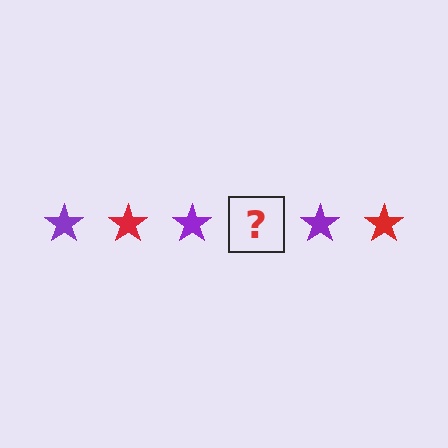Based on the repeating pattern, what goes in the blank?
The blank should be a red star.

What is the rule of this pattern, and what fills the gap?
The rule is that the pattern cycles through purple, red stars. The gap should be filled with a red star.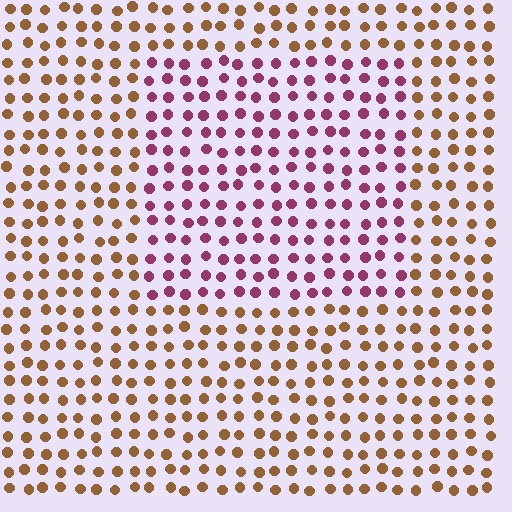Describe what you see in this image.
The image is filled with small brown elements in a uniform arrangement. A rectangle-shaped region is visible where the elements are tinted to a slightly different hue, forming a subtle color boundary.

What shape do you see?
I see a rectangle.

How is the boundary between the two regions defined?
The boundary is defined purely by a slight shift in hue (about 63 degrees). Spacing, size, and orientation are identical on both sides.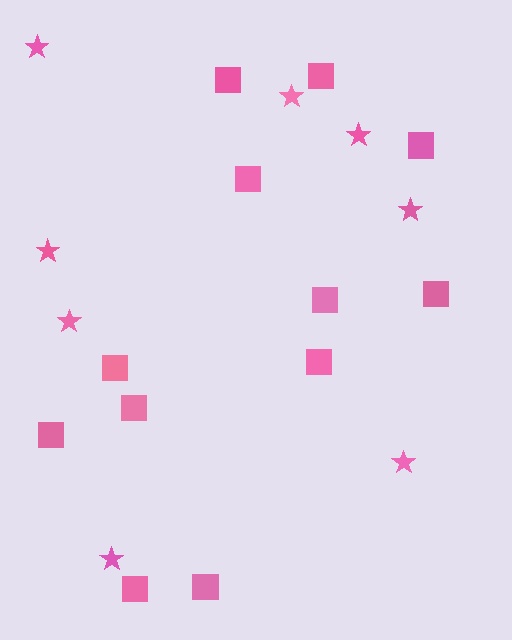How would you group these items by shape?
There are 2 groups: one group of stars (8) and one group of squares (12).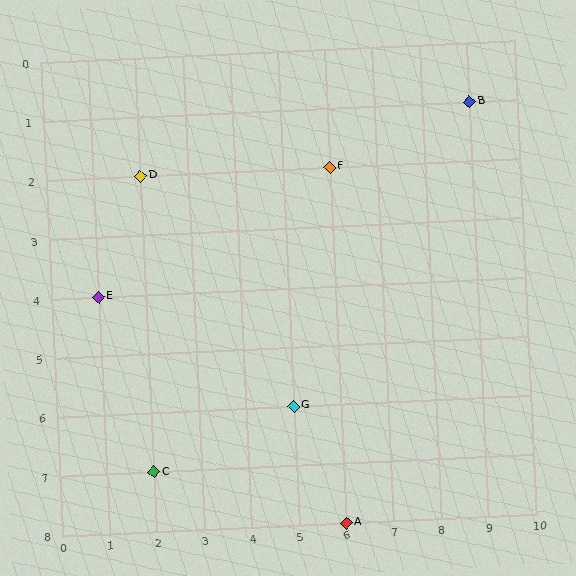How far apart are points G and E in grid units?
Points G and E are 4 columns and 2 rows apart (about 4.5 grid units diagonally).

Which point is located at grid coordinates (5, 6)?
Point G is at (5, 6).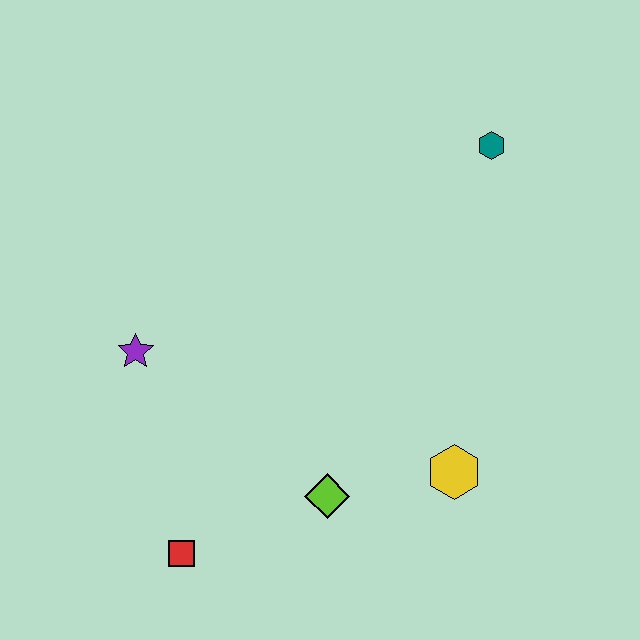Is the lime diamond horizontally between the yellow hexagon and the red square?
Yes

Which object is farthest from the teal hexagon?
The red square is farthest from the teal hexagon.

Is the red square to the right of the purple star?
Yes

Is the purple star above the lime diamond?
Yes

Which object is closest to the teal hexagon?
The yellow hexagon is closest to the teal hexagon.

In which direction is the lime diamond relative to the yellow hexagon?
The lime diamond is to the left of the yellow hexagon.